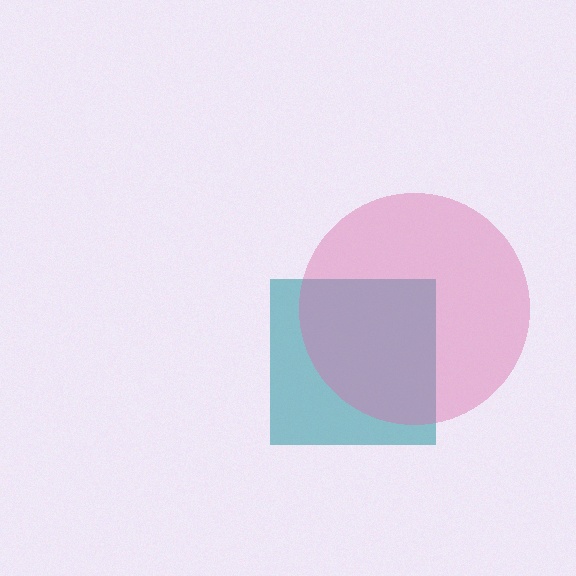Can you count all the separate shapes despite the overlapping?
Yes, there are 2 separate shapes.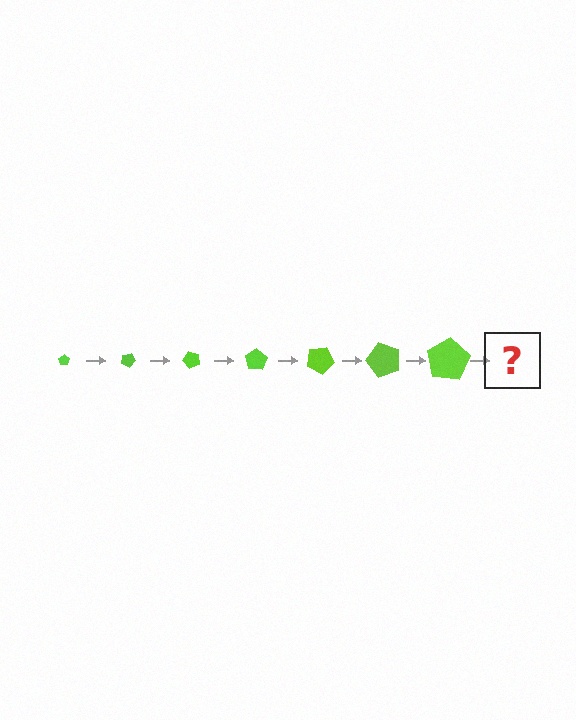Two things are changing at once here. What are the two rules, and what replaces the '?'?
The two rules are that the pentagon grows larger each step and it rotates 25 degrees each step. The '?' should be a pentagon, larger than the previous one and rotated 175 degrees from the start.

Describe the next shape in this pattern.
It should be a pentagon, larger than the previous one and rotated 175 degrees from the start.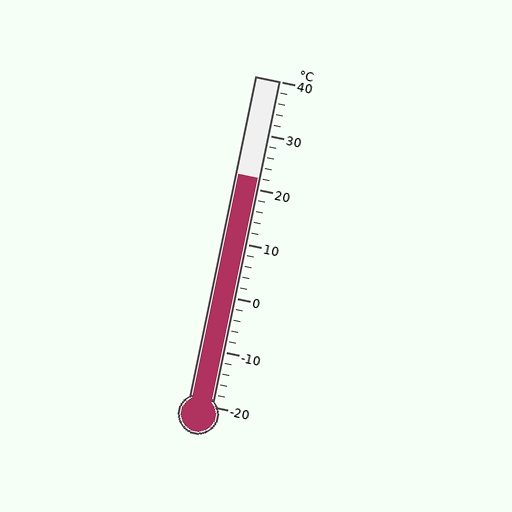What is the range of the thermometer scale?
The thermometer scale ranges from -20°C to 40°C.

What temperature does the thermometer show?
The thermometer shows approximately 22°C.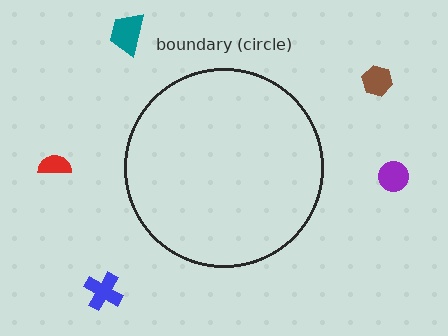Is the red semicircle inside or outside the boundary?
Outside.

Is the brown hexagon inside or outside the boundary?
Outside.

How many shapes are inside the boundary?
0 inside, 5 outside.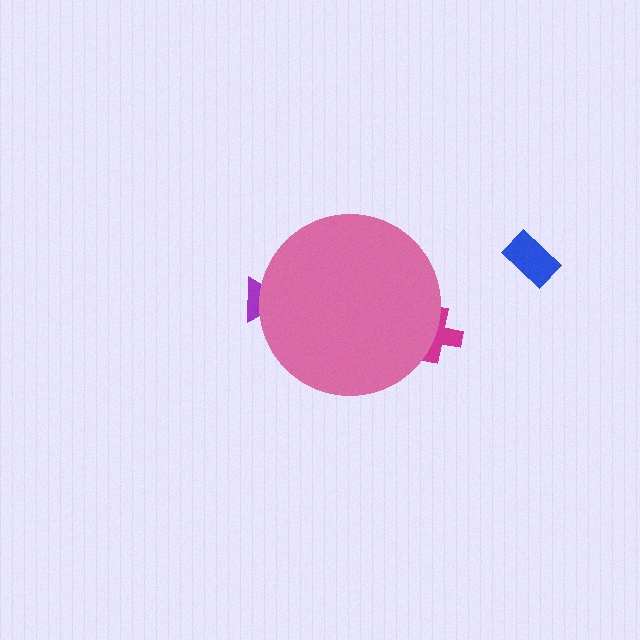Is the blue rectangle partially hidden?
No, the blue rectangle is fully visible.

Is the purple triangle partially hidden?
Yes, the purple triangle is partially hidden behind the pink circle.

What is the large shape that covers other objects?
A pink circle.